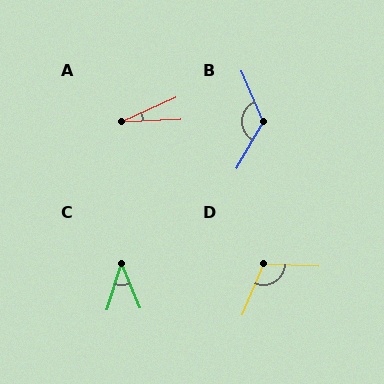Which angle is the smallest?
A, at approximately 22 degrees.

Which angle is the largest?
B, at approximately 127 degrees.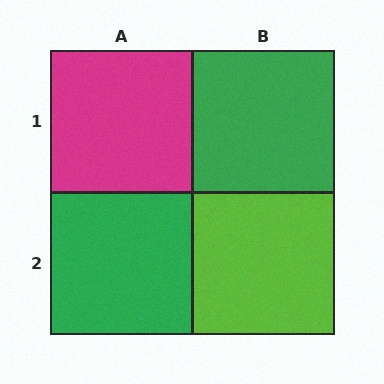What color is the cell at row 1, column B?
Green.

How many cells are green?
2 cells are green.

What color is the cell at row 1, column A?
Magenta.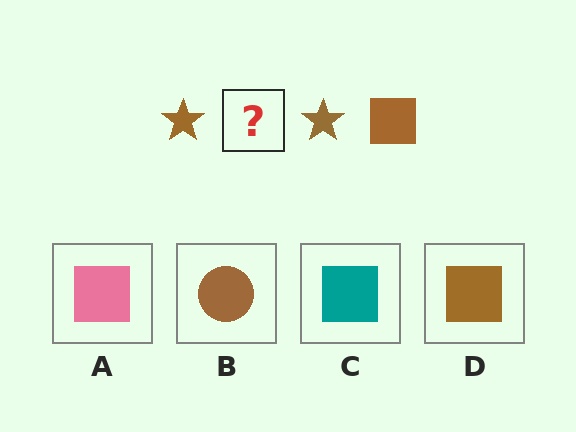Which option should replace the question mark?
Option D.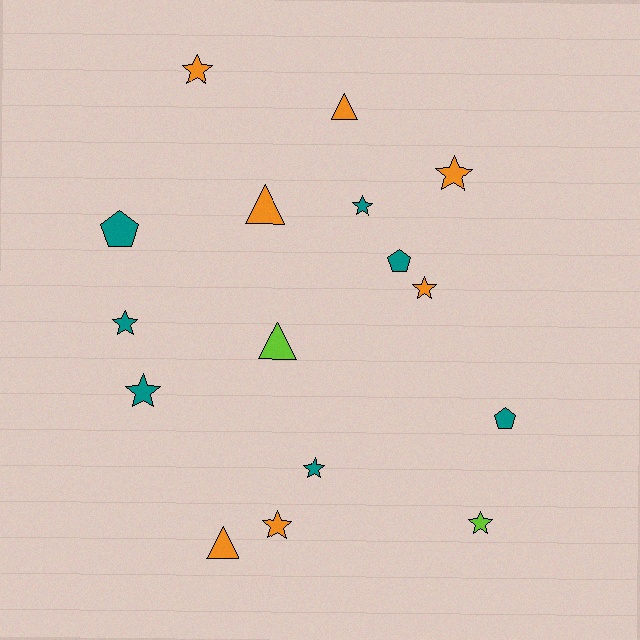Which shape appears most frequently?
Star, with 9 objects.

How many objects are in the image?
There are 16 objects.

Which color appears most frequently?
Orange, with 7 objects.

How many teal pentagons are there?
There are 3 teal pentagons.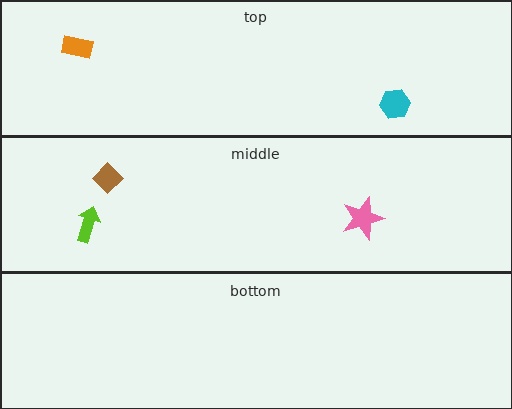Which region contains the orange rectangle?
The top region.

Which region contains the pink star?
The middle region.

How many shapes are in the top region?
2.